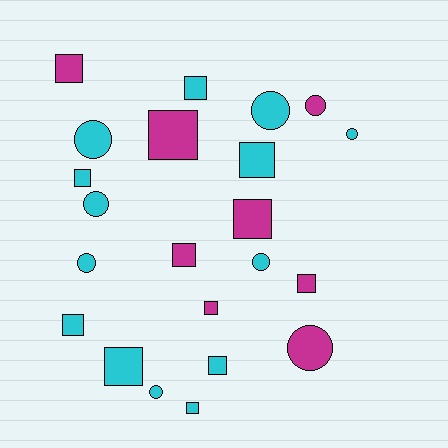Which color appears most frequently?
Cyan, with 14 objects.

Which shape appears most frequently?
Square, with 13 objects.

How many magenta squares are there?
There are 6 magenta squares.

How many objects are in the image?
There are 22 objects.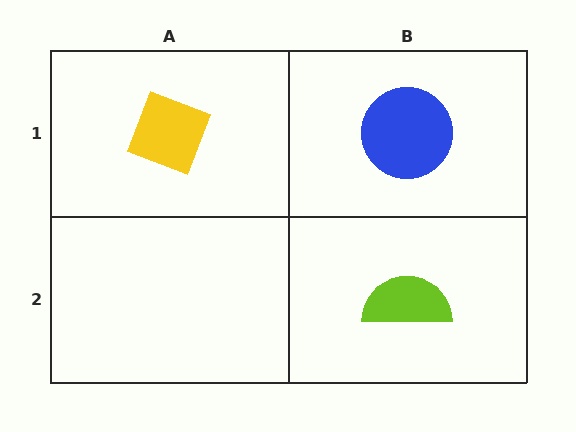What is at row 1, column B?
A blue circle.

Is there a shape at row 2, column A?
No, that cell is empty.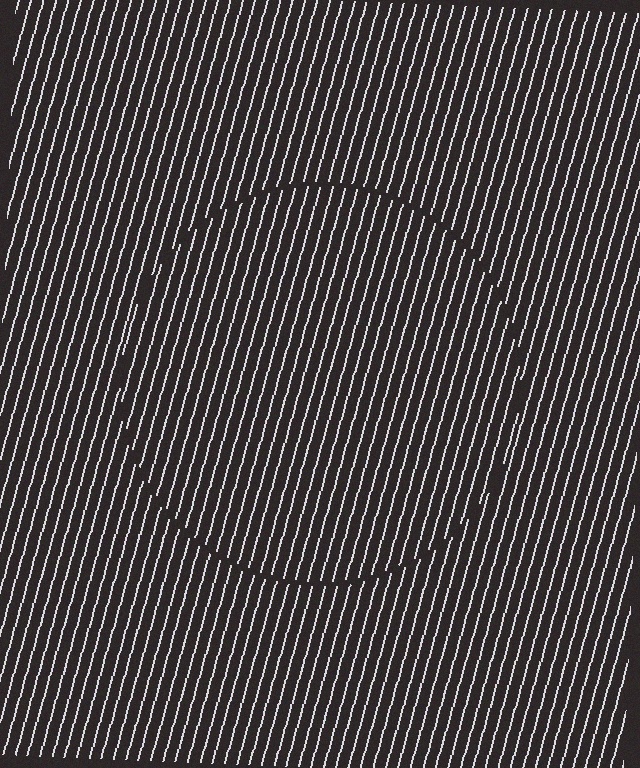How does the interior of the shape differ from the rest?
The interior of the shape contains the same grating, shifted by half a period — the contour is defined by the phase discontinuity where line-ends from the inner and outer gratings abut.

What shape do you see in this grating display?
An illusory circle. The interior of the shape contains the same grating, shifted by half a period — the contour is defined by the phase discontinuity where line-ends from the inner and outer gratings abut.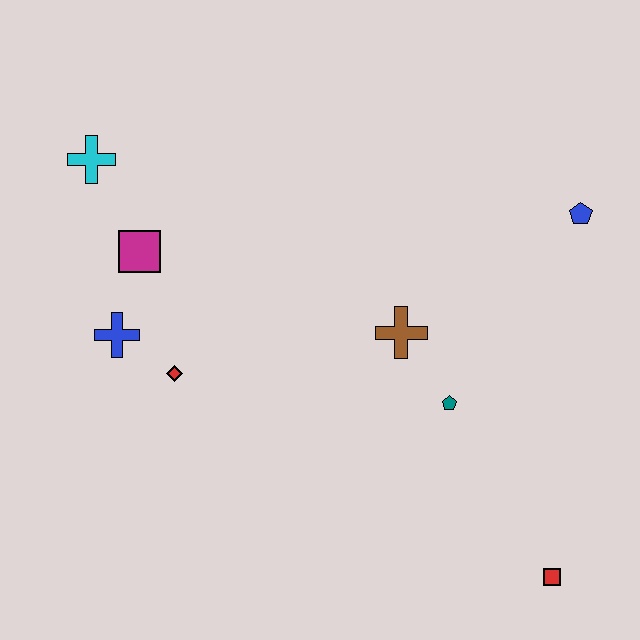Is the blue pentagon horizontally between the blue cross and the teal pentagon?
No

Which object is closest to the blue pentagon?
The brown cross is closest to the blue pentagon.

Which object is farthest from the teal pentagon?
The cyan cross is farthest from the teal pentagon.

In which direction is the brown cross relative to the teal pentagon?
The brown cross is above the teal pentagon.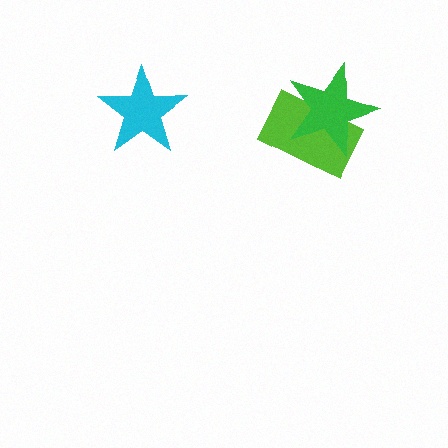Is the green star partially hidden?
No, no other shape covers it.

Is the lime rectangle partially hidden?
Yes, it is partially covered by another shape.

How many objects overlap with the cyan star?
0 objects overlap with the cyan star.